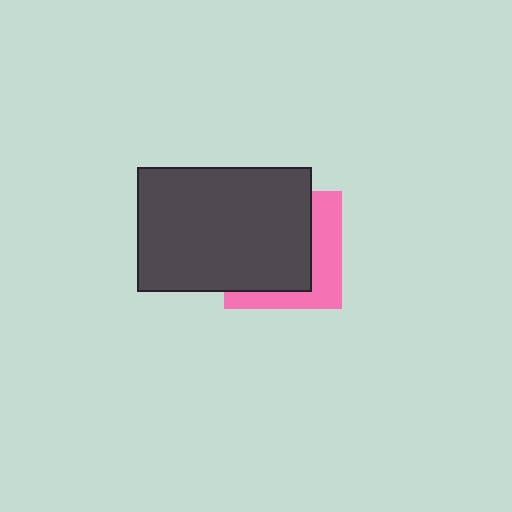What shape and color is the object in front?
The object in front is a dark gray rectangle.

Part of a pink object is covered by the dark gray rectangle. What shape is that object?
It is a square.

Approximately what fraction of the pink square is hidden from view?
Roughly 63% of the pink square is hidden behind the dark gray rectangle.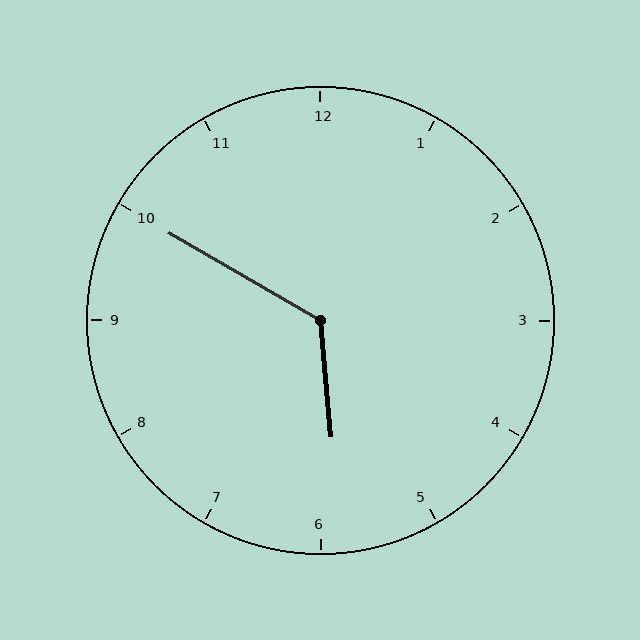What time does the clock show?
5:50.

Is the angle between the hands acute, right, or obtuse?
It is obtuse.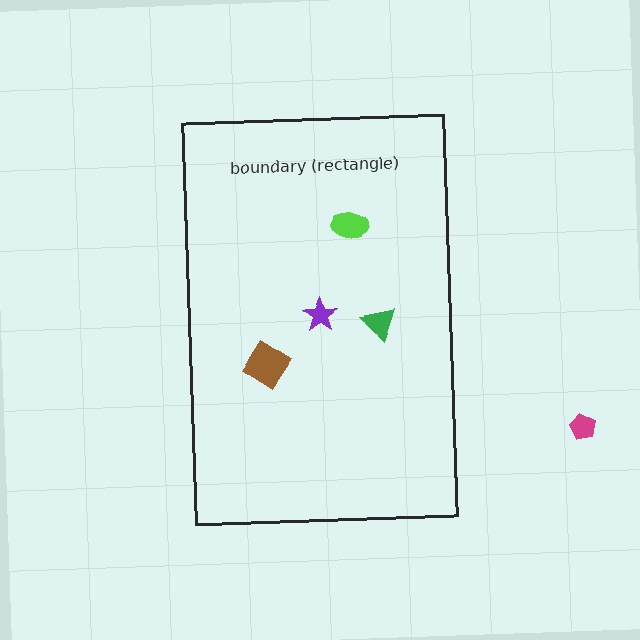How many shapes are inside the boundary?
4 inside, 1 outside.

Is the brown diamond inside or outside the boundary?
Inside.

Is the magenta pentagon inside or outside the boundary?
Outside.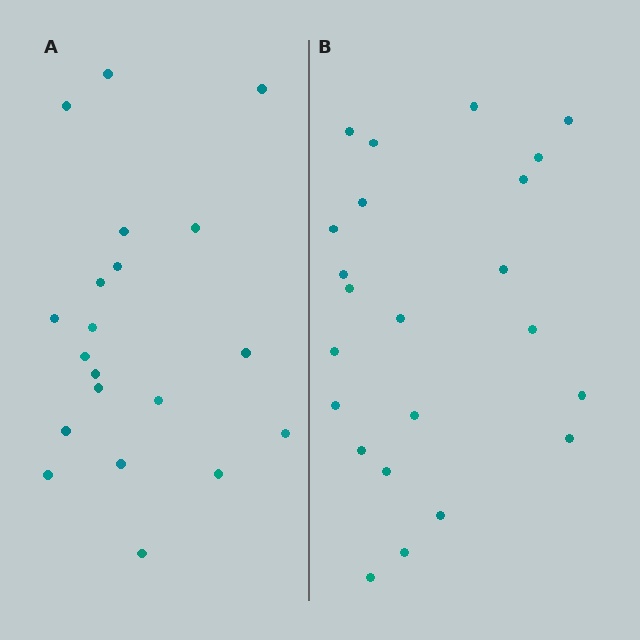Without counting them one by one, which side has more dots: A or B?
Region B (the right region) has more dots.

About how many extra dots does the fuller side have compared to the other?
Region B has just a few more — roughly 2 or 3 more dots than region A.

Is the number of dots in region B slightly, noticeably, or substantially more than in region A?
Region B has only slightly more — the two regions are fairly close. The ratio is roughly 1.1 to 1.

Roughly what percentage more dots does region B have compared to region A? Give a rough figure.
About 15% more.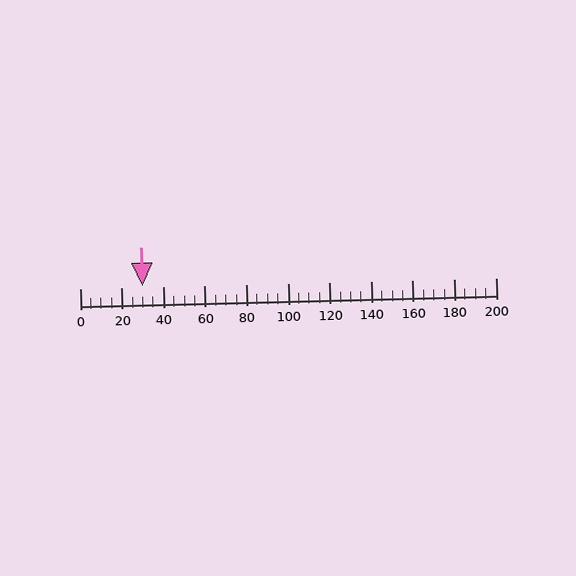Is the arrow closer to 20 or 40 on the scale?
The arrow is closer to 40.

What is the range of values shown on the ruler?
The ruler shows values from 0 to 200.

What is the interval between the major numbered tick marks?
The major tick marks are spaced 20 units apart.